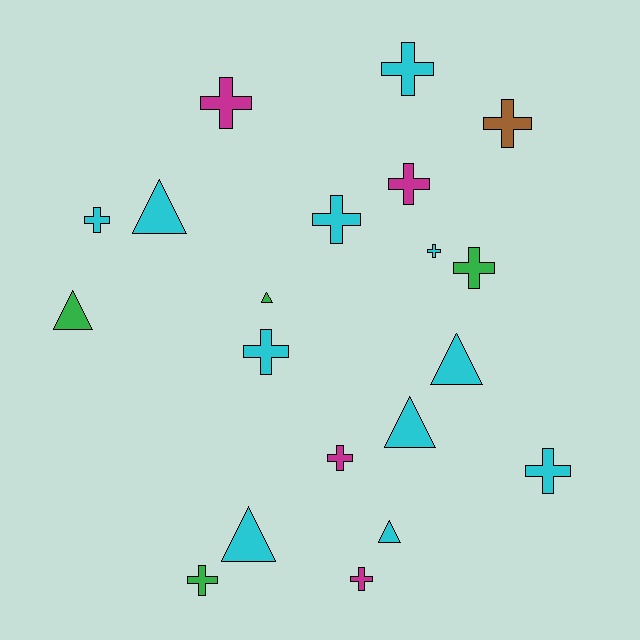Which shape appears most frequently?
Cross, with 13 objects.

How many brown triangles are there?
There are no brown triangles.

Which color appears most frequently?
Cyan, with 11 objects.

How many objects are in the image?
There are 20 objects.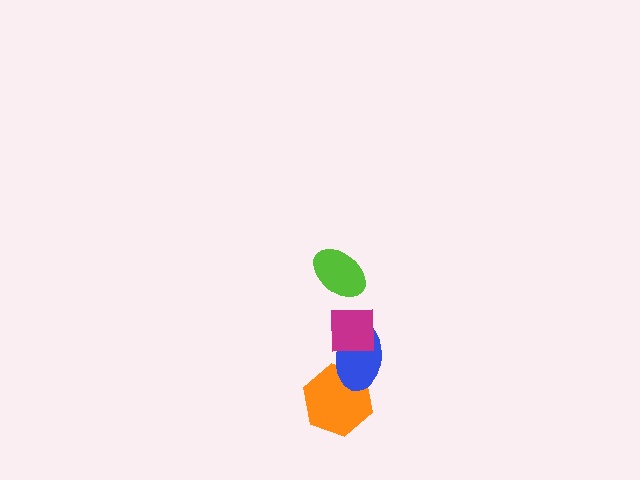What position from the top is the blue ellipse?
The blue ellipse is 3rd from the top.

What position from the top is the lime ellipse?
The lime ellipse is 1st from the top.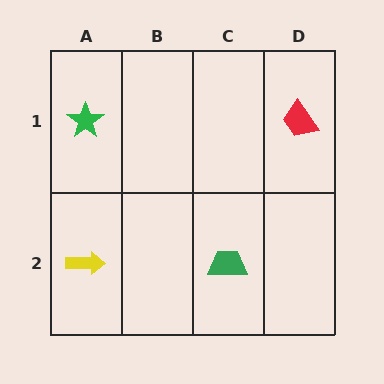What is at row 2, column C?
A green trapezoid.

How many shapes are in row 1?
2 shapes.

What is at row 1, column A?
A green star.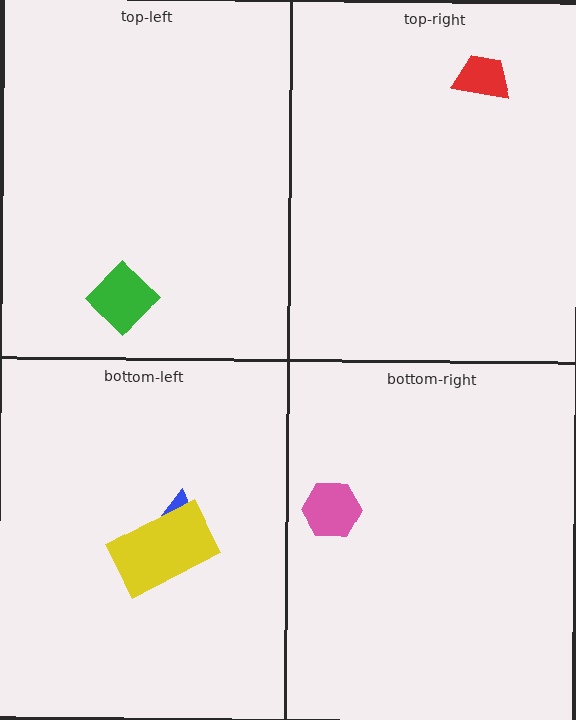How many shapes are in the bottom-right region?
1.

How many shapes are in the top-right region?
1.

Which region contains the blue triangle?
The bottom-left region.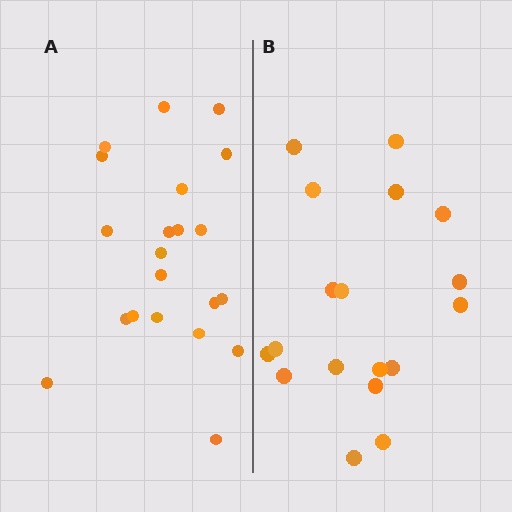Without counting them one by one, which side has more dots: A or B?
Region A (the left region) has more dots.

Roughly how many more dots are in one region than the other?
Region A has just a few more — roughly 2 or 3 more dots than region B.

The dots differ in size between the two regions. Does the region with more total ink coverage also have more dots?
No. Region B has more total ink coverage because its dots are larger, but region A actually contains more individual dots. Total area can be misleading — the number of items is what matters here.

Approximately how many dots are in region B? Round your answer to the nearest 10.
About 20 dots. (The exact count is 18, which rounds to 20.)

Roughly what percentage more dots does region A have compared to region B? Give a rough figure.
About 15% more.